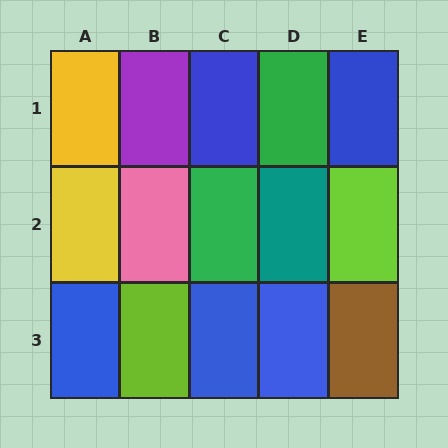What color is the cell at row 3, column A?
Blue.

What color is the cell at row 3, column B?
Lime.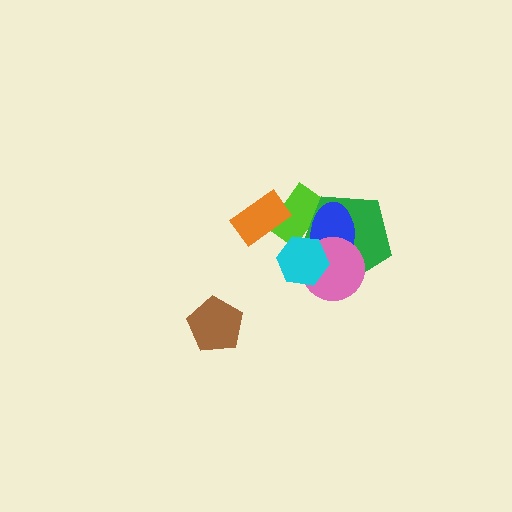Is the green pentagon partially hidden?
Yes, it is partially covered by another shape.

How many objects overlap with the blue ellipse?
4 objects overlap with the blue ellipse.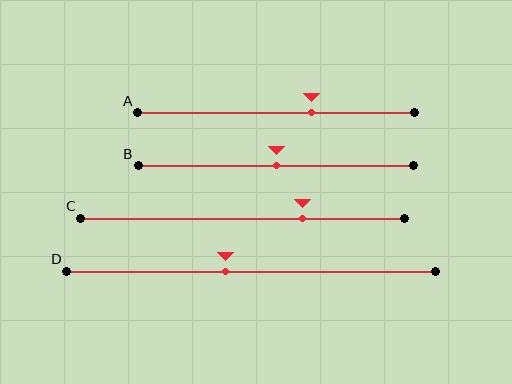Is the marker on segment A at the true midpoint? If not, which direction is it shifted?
No, the marker on segment A is shifted to the right by about 13% of the segment length.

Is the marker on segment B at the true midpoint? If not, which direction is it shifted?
Yes, the marker on segment B is at the true midpoint.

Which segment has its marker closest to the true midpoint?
Segment B has its marker closest to the true midpoint.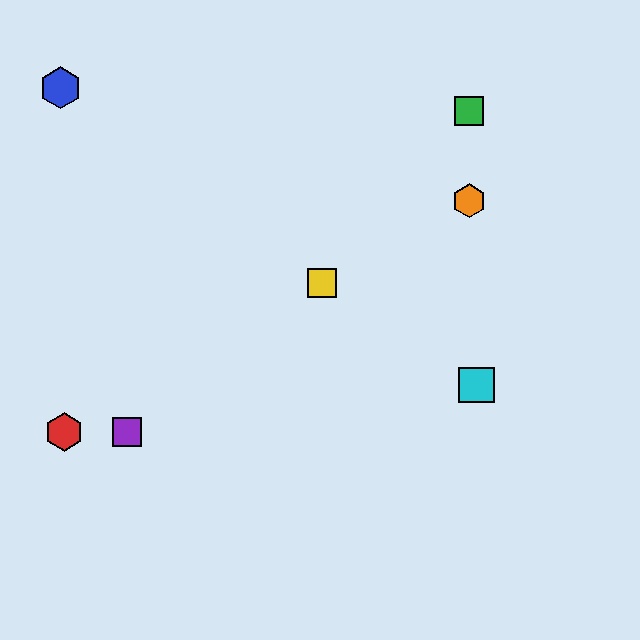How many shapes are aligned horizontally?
2 shapes (the red hexagon, the purple square) are aligned horizontally.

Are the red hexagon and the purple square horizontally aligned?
Yes, both are at y≈432.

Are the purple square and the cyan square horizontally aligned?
No, the purple square is at y≈432 and the cyan square is at y≈385.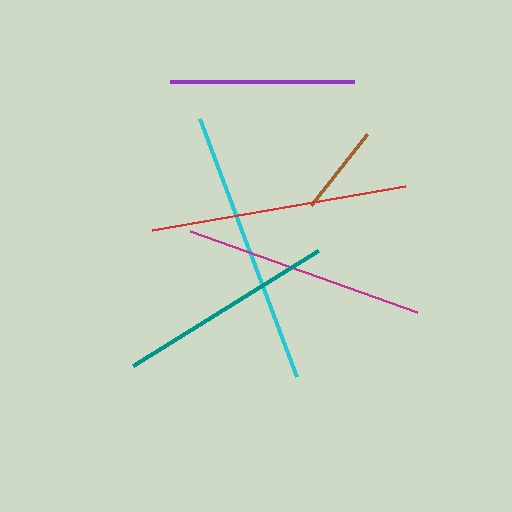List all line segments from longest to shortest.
From longest to shortest: cyan, red, magenta, teal, purple, brown.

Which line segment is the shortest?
The brown line is the shortest at approximately 91 pixels.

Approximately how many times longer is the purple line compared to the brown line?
The purple line is approximately 2.0 times the length of the brown line.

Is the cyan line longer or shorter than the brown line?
The cyan line is longer than the brown line.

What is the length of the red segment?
The red segment is approximately 257 pixels long.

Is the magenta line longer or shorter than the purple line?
The magenta line is longer than the purple line.